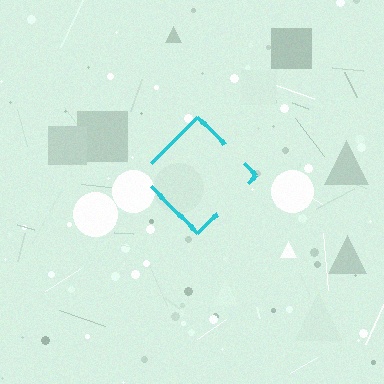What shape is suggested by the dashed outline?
The dashed outline suggests a diamond.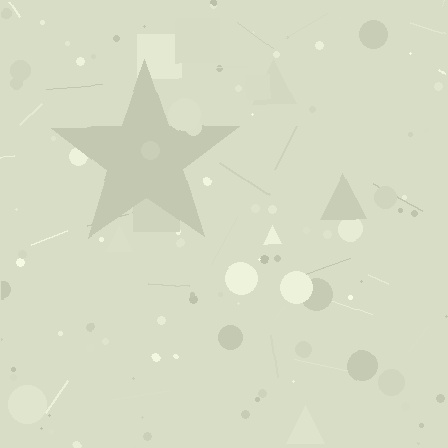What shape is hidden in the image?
A star is hidden in the image.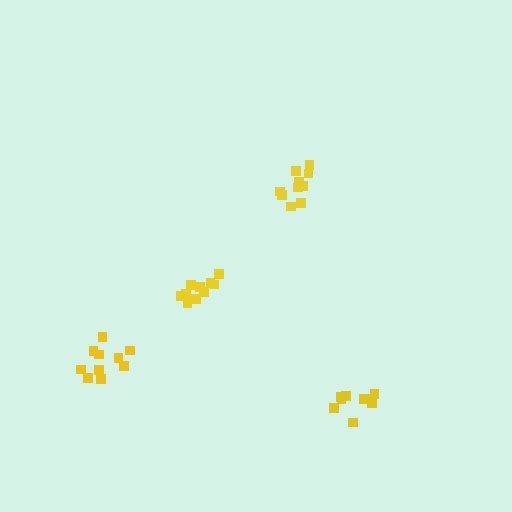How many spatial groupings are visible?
There are 4 spatial groupings.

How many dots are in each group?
Group 1: 11 dots, Group 2: 9 dots, Group 3: 10 dots, Group 4: 10 dots (40 total).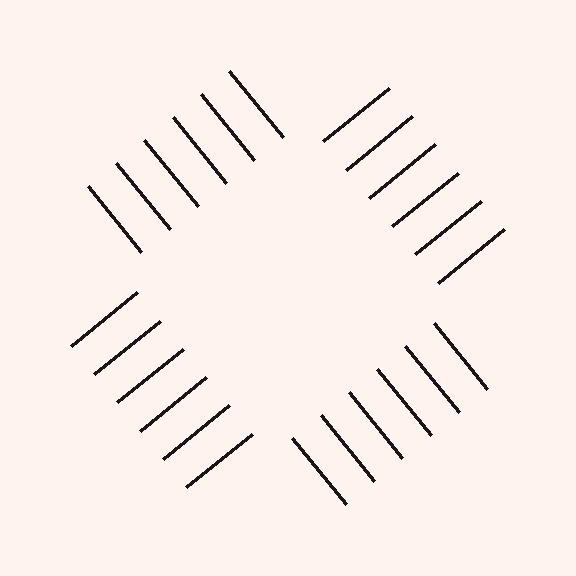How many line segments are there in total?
24 — 6 along each of the 4 edges.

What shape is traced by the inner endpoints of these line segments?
An illusory square — the line segments terminate on its edges but no continuous stroke is drawn.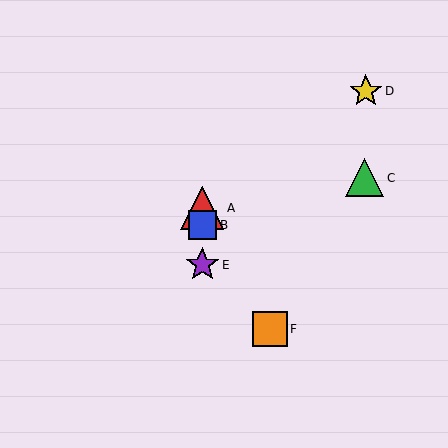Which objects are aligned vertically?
Objects A, B, E are aligned vertically.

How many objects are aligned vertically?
3 objects (A, B, E) are aligned vertically.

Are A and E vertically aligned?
Yes, both are at x≈202.